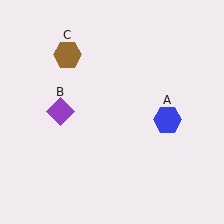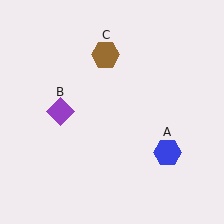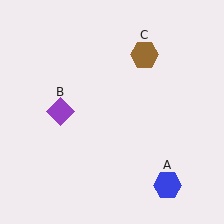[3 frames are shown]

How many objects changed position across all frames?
2 objects changed position: blue hexagon (object A), brown hexagon (object C).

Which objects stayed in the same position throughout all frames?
Purple diamond (object B) remained stationary.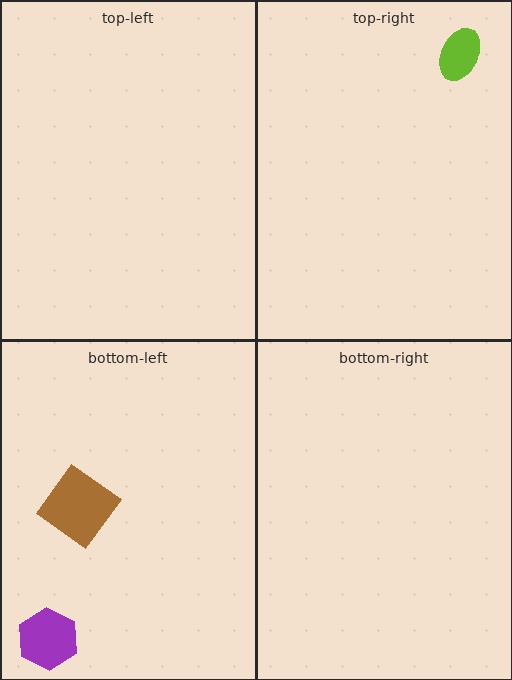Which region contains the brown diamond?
The bottom-left region.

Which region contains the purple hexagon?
The bottom-left region.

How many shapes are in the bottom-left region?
2.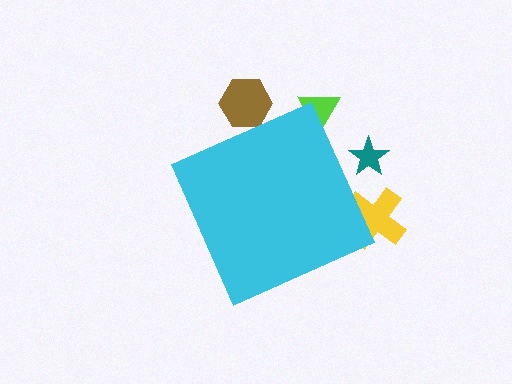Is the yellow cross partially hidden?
Yes, the yellow cross is partially hidden behind the cyan diamond.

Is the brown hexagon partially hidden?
Yes, the brown hexagon is partially hidden behind the cyan diamond.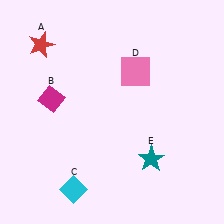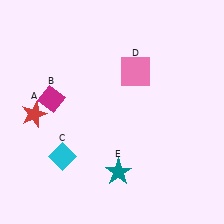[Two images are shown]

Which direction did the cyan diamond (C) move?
The cyan diamond (C) moved up.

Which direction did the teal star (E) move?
The teal star (E) moved left.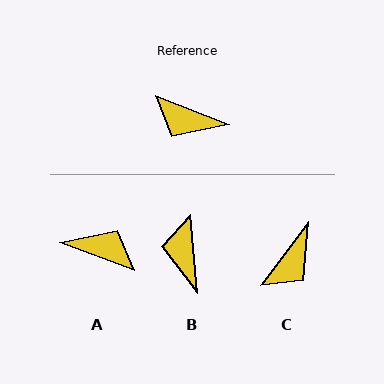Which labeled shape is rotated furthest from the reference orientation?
A, about 179 degrees away.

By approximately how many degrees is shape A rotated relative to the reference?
Approximately 179 degrees clockwise.